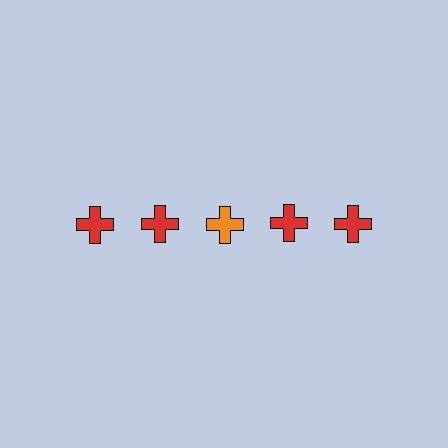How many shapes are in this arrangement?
There are 5 shapes arranged in a grid pattern.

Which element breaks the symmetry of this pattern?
The orange cross in the top row, center column breaks the symmetry. All other shapes are red crosses.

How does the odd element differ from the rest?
It has a different color: orange instead of red.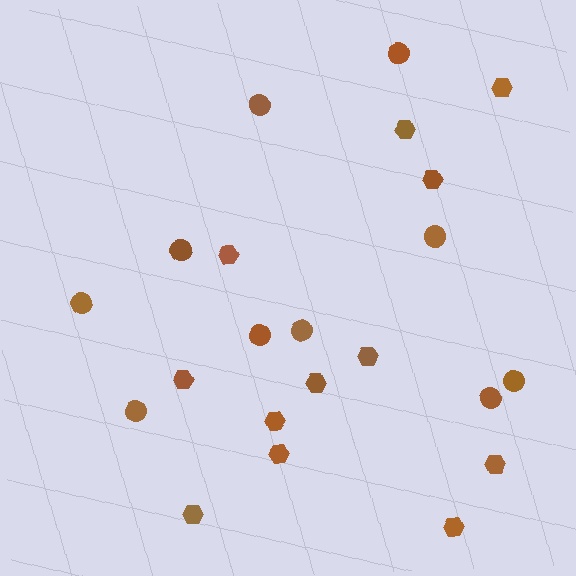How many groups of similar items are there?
There are 2 groups: one group of circles (10) and one group of hexagons (12).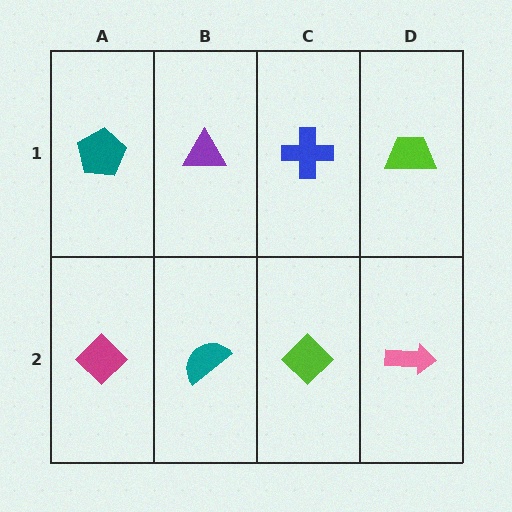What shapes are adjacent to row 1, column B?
A teal semicircle (row 2, column B), a teal pentagon (row 1, column A), a blue cross (row 1, column C).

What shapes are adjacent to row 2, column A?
A teal pentagon (row 1, column A), a teal semicircle (row 2, column B).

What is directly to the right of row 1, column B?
A blue cross.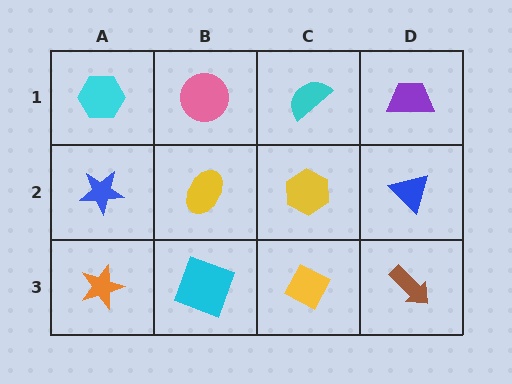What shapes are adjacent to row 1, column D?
A blue triangle (row 2, column D), a cyan semicircle (row 1, column C).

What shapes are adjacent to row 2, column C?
A cyan semicircle (row 1, column C), a yellow diamond (row 3, column C), a yellow ellipse (row 2, column B), a blue triangle (row 2, column D).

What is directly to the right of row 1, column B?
A cyan semicircle.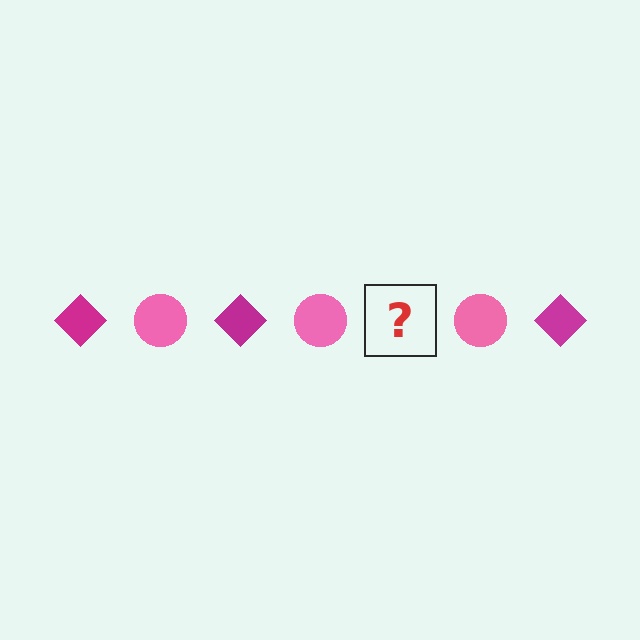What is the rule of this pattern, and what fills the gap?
The rule is that the pattern alternates between magenta diamond and pink circle. The gap should be filled with a magenta diamond.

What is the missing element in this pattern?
The missing element is a magenta diamond.